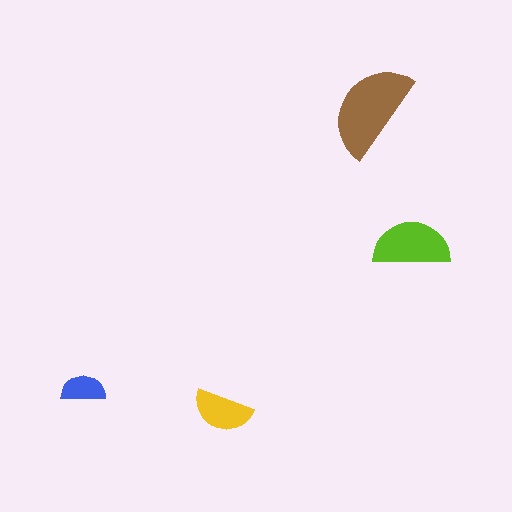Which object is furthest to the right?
The lime semicircle is rightmost.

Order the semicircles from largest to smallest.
the brown one, the lime one, the yellow one, the blue one.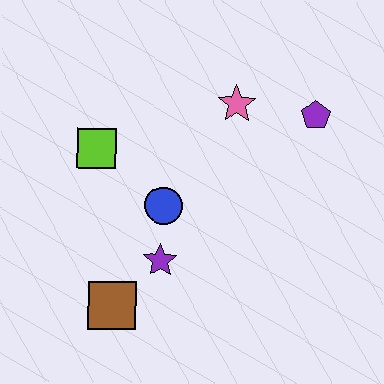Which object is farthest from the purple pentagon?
The brown square is farthest from the purple pentagon.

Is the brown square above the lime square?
No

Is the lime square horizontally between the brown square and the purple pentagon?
No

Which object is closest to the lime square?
The blue circle is closest to the lime square.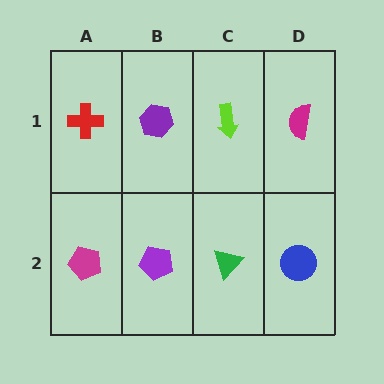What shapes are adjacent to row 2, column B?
A purple hexagon (row 1, column B), a magenta pentagon (row 2, column A), a green triangle (row 2, column C).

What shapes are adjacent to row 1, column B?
A purple pentagon (row 2, column B), a red cross (row 1, column A), a lime arrow (row 1, column C).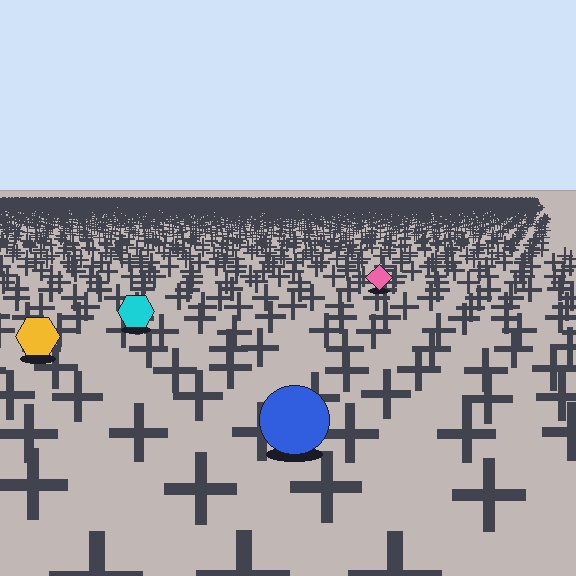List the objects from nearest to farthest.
From nearest to farthest: the blue circle, the yellow hexagon, the cyan hexagon, the pink diamond.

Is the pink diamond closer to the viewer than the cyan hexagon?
No. The cyan hexagon is closer — you can tell from the texture gradient: the ground texture is coarser near it.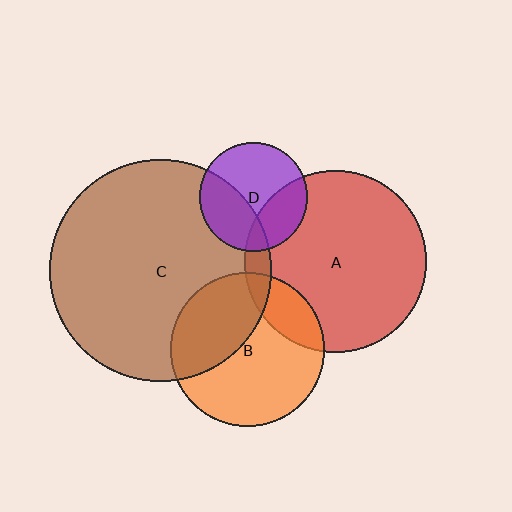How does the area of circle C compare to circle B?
Approximately 2.1 times.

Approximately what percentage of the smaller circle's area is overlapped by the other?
Approximately 40%.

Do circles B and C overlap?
Yes.